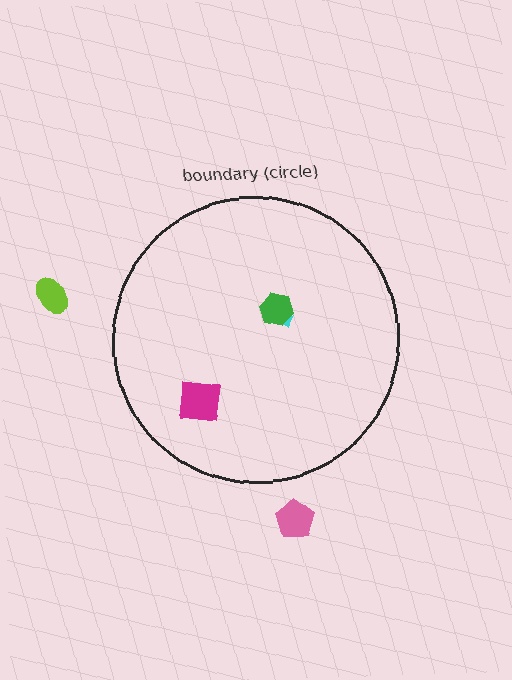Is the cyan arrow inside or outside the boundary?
Inside.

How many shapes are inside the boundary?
3 inside, 2 outside.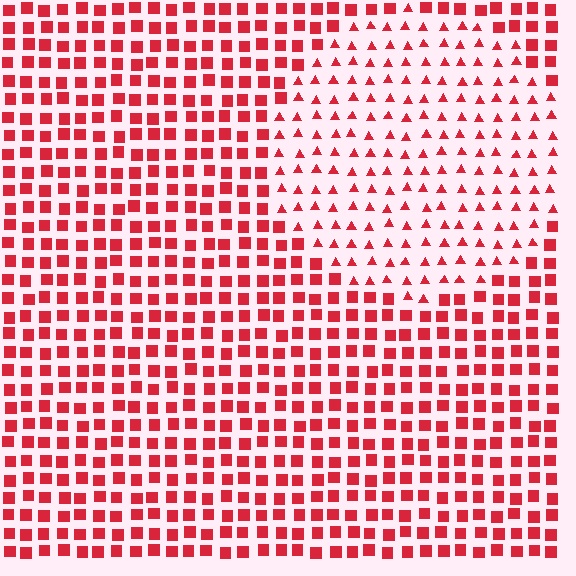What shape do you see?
I see a circle.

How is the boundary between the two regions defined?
The boundary is defined by a change in element shape: triangles inside vs. squares outside. All elements share the same color and spacing.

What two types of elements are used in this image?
The image uses triangles inside the circle region and squares outside it.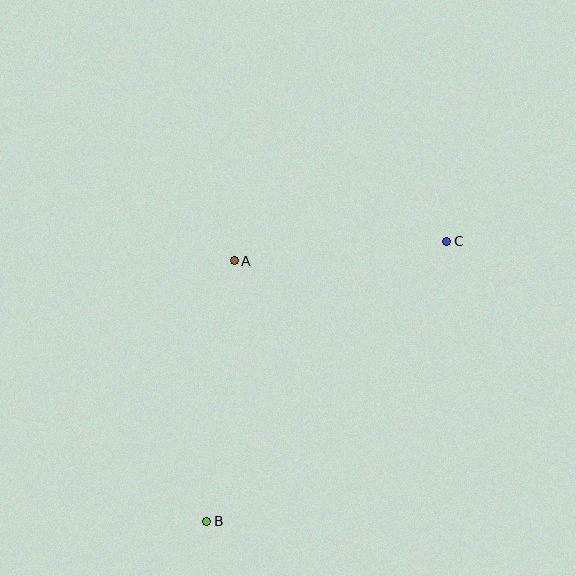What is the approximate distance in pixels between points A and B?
The distance between A and B is approximately 262 pixels.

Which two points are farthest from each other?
Points B and C are farthest from each other.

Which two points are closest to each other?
Points A and C are closest to each other.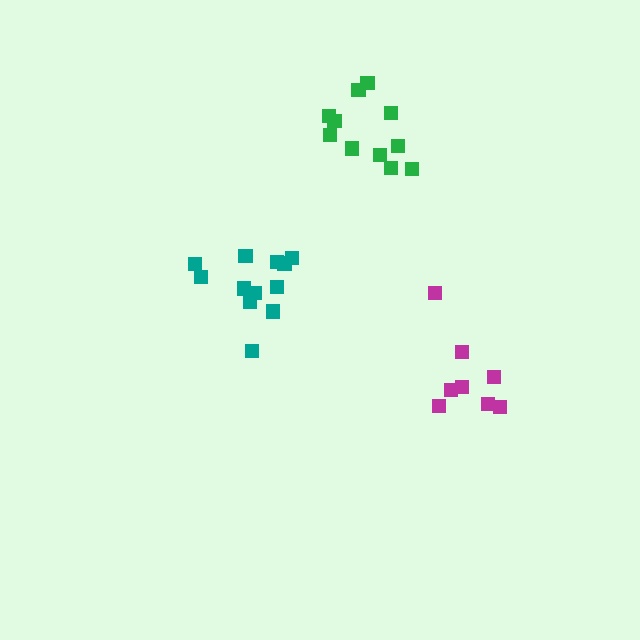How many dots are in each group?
Group 1: 12 dots, Group 2: 8 dots, Group 3: 11 dots (31 total).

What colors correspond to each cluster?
The clusters are colored: teal, magenta, green.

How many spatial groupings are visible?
There are 3 spatial groupings.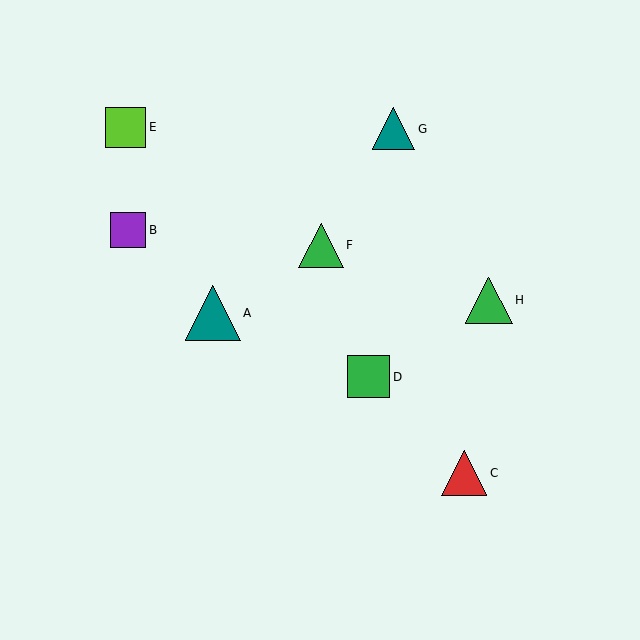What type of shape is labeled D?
Shape D is a green square.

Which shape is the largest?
The teal triangle (labeled A) is the largest.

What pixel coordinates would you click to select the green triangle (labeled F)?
Click at (321, 245) to select the green triangle F.